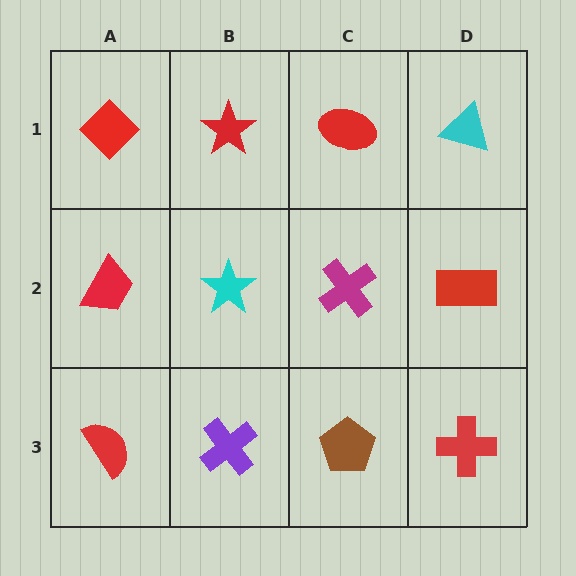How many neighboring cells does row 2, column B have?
4.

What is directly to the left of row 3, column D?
A brown pentagon.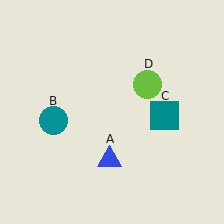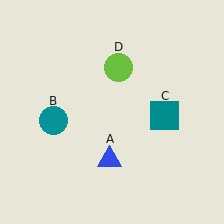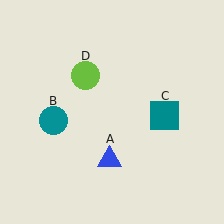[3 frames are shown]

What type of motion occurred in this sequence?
The lime circle (object D) rotated counterclockwise around the center of the scene.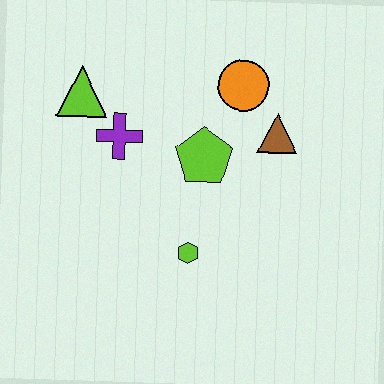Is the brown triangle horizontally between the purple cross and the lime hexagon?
No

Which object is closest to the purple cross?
The lime triangle is closest to the purple cross.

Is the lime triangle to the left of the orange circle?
Yes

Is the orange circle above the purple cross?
Yes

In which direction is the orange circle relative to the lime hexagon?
The orange circle is above the lime hexagon.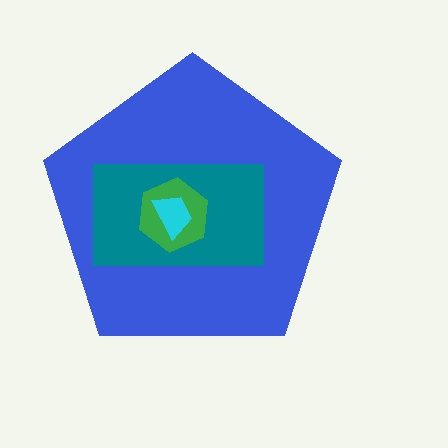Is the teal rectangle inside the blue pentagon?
Yes.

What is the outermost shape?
The blue pentagon.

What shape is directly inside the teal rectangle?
The green hexagon.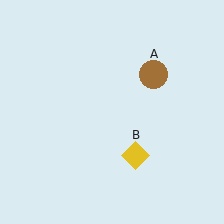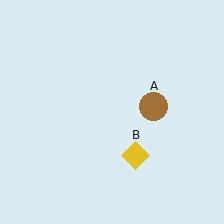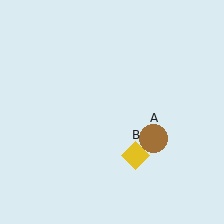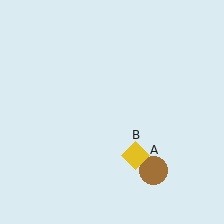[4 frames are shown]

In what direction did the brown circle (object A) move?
The brown circle (object A) moved down.